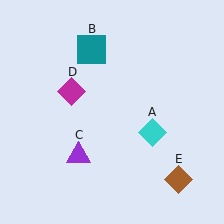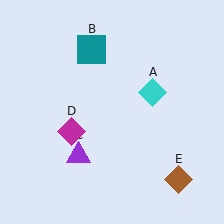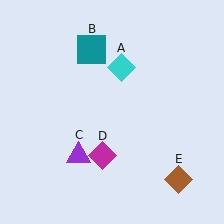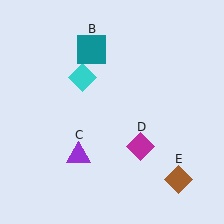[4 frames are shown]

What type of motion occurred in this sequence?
The cyan diamond (object A), magenta diamond (object D) rotated counterclockwise around the center of the scene.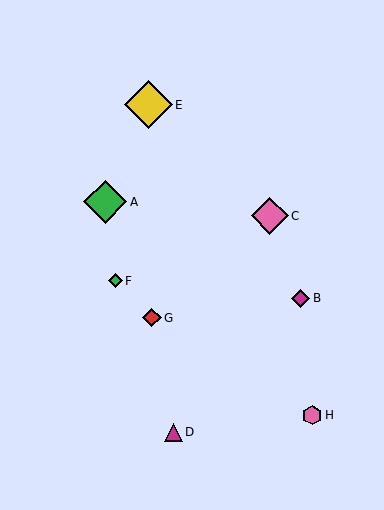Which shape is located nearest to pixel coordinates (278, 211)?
The pink diamond (labeled C) at (270, 216) is nearest to that location.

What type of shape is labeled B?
Shape B is a magenta diamond.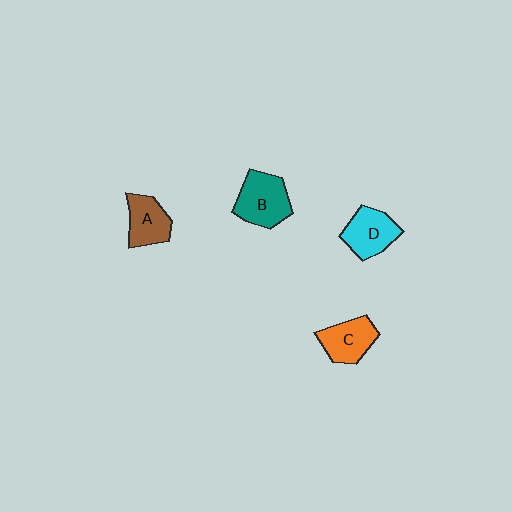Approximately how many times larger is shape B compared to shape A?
Approximately 1.3 times.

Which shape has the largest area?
Shape B (teal).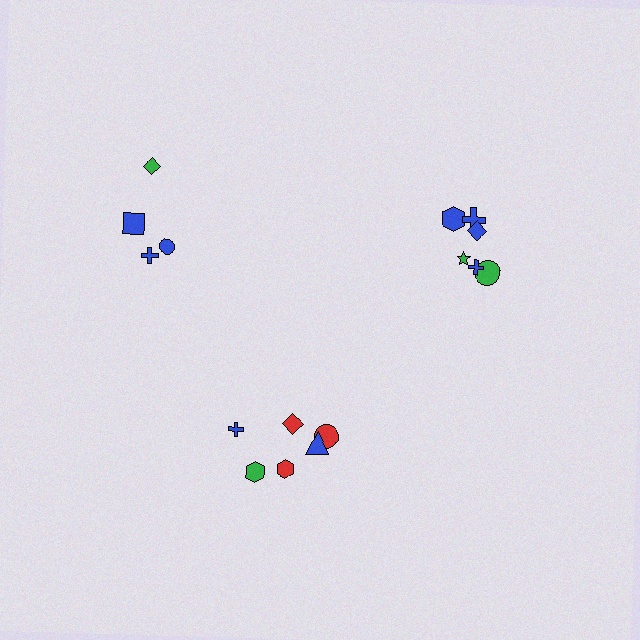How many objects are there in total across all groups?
There are 16 objects.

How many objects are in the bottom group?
There are 6 objects.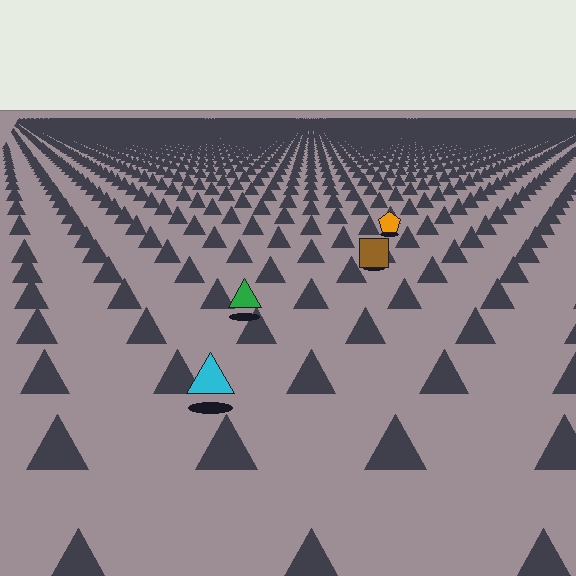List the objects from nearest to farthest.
From nearest to farthest: the cyan triangle, the green triangle, the brown square, the orange pentagon.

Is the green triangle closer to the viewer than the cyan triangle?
No. The cyan triangle is closer — you can tell from the texture gradient: the ground texture is coarser near it.